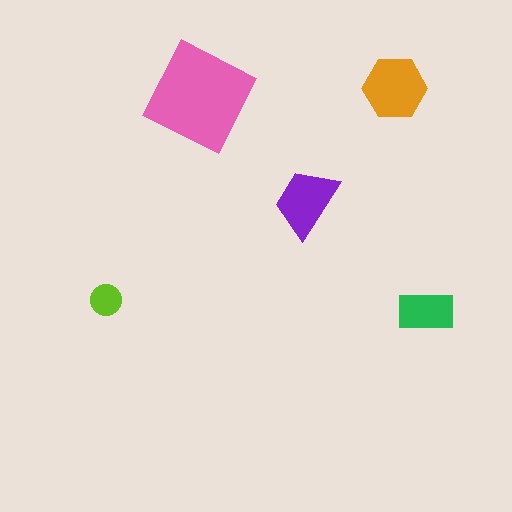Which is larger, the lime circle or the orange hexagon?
The orange hexagon.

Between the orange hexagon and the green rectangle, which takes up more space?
The orange hexagon.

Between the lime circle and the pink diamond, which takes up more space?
The pink diamond.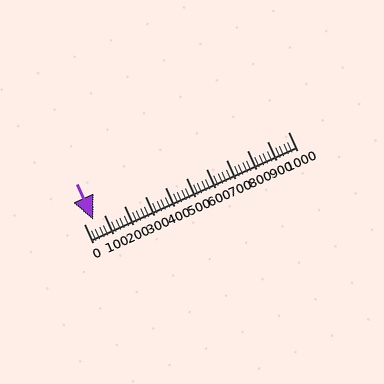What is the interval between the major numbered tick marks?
The major tick marks are spaced 100 units apart.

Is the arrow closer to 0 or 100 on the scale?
The arrow is closer to 0.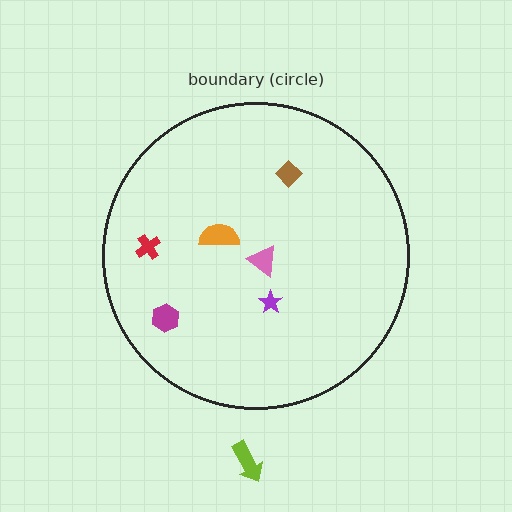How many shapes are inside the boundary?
6 inside, 1 outside.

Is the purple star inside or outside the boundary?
Inside.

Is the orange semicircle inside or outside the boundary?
Inside.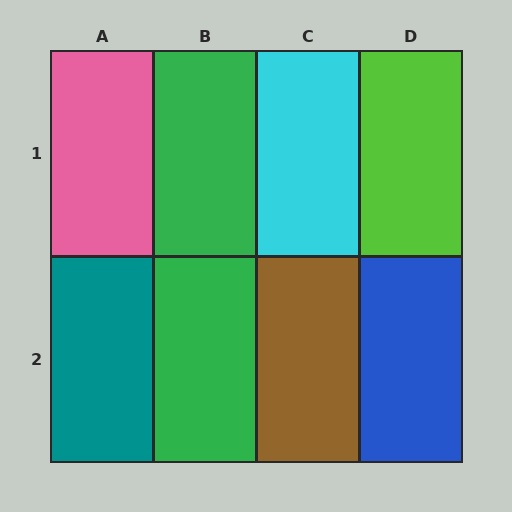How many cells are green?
2 cells are green.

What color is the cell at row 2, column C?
Brown.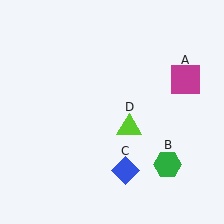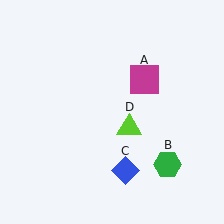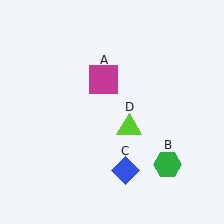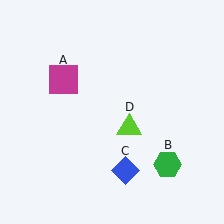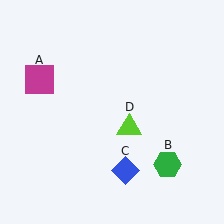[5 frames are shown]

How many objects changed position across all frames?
1 object changed position: magenta square (object A).